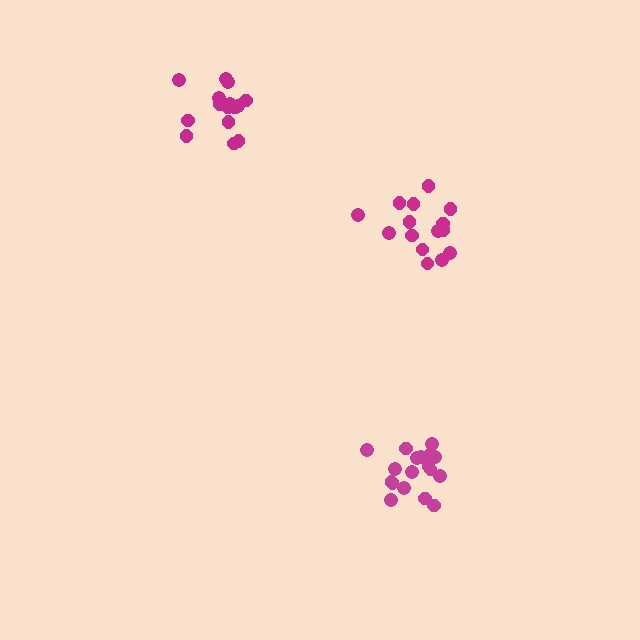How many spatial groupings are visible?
There are 3 spatial groupings.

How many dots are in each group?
Group 1: 15 dots, Group 2: 15 dots, Group 3: 18 dots (48 total).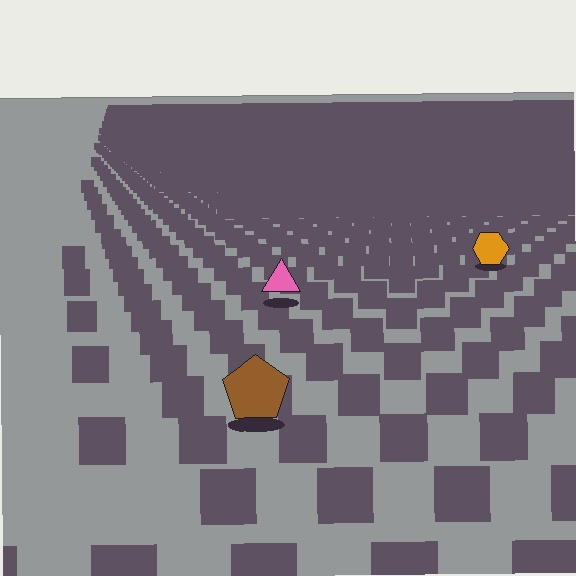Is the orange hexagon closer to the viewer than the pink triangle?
No. The pink triangle is closer — you can tell from the texture gradient: the ground texture is coarser near it.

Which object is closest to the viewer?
The brown pentagon is closest. The texture marks near it are larger and more spread out.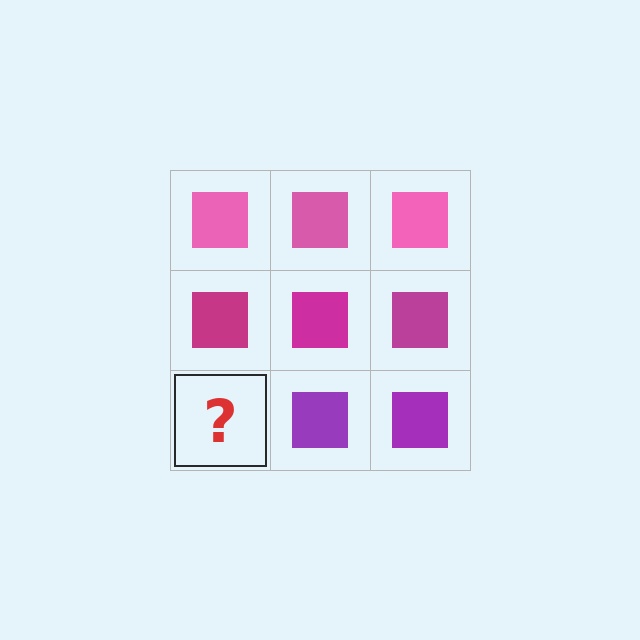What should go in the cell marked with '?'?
The missing cell should contain a purple square.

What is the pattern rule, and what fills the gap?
The rule is that each row has a consistent color. The gap should be filled with a purple square.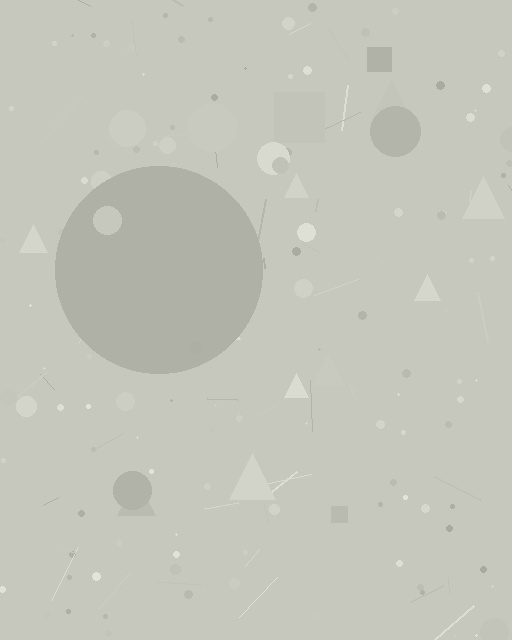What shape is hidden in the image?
A circle is hidden in the image.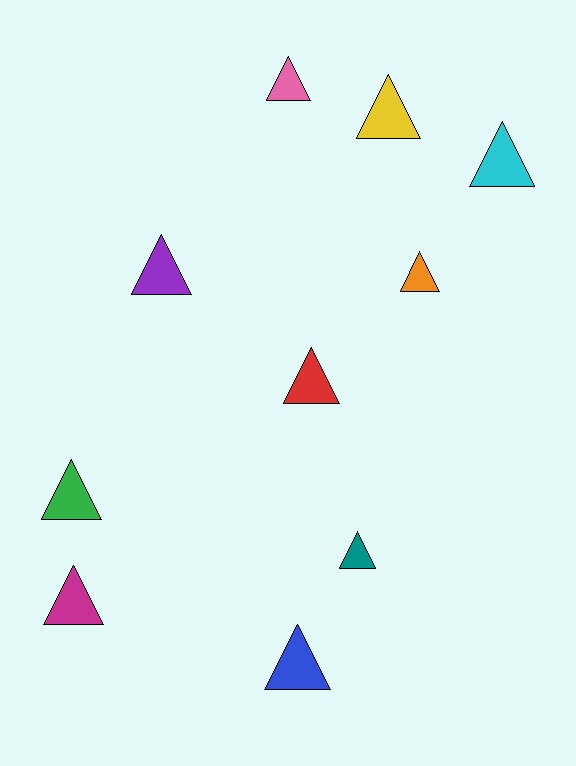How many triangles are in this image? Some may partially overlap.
There are 10 triangles.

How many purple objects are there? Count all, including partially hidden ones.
There is 1 purple object.